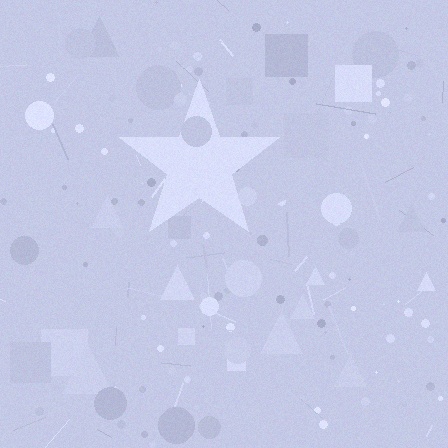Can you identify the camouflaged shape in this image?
The camouflaged shape is a star.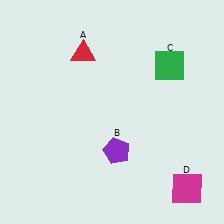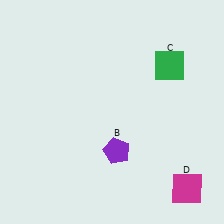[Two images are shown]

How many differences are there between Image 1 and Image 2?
There is 1 difference between the two images.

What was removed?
The red triangle (A) was removed in Image 2.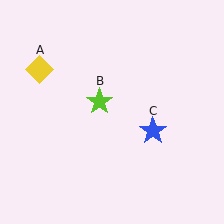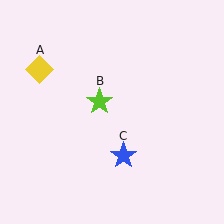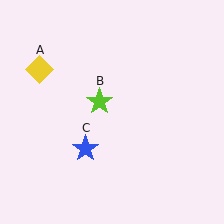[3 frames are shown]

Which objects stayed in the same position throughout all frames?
Yellow diamond (object A) and lime star (object B) remained stationary.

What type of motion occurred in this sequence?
The blue star (object C) rotated clockwise around the center of the scene.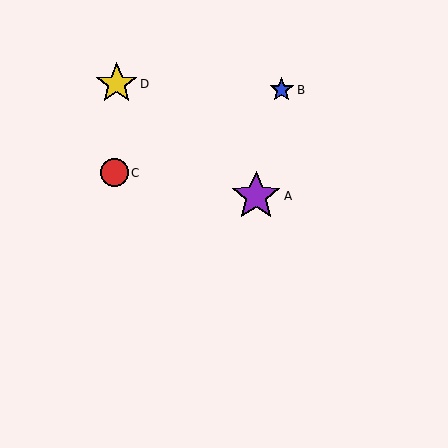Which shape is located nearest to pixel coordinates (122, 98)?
The yellow star (labeled D) at (117, 84) is nearest to that location.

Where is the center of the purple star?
The center of the purple star is at (256, 196).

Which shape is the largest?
The purple star (labeled A) is the largest.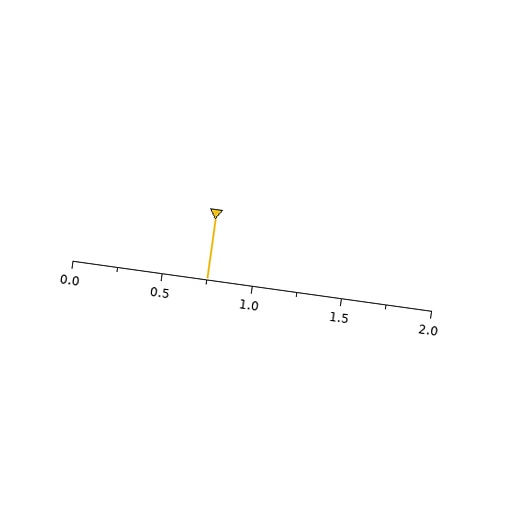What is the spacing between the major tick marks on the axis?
The major ticks are spaced 0.5 apart.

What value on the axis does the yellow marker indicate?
The marker indicates approximately 0.75.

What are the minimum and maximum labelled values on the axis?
The axis runs from 0.0 to 2.0.